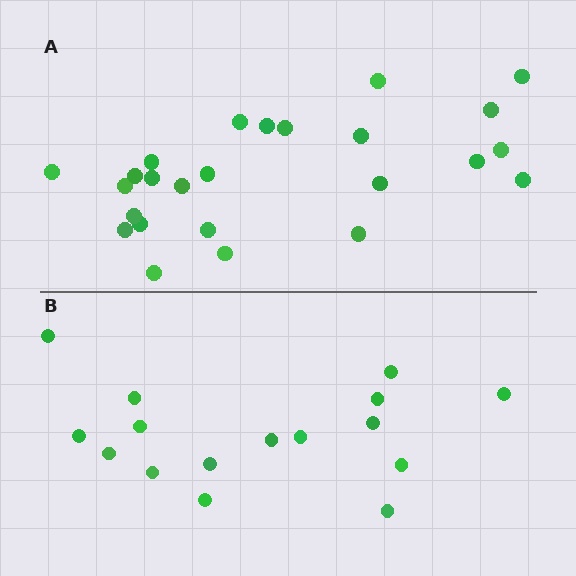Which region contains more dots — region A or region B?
Region A (the top region) has more dots.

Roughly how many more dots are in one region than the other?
Region A has roughly 8 or so more dots than region B.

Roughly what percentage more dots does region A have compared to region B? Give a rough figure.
About 55% more.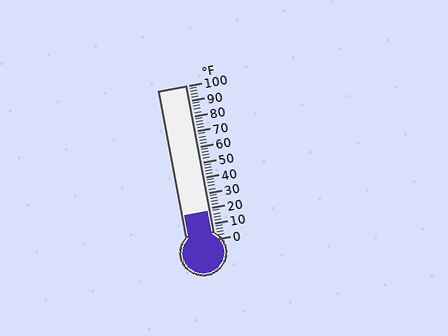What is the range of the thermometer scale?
The thermometer scale ranges from 0°F to 100°F.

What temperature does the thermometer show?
The thermometer shows approximately 18°F.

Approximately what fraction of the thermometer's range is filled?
The thermometer is filled to approximately 20% of its range.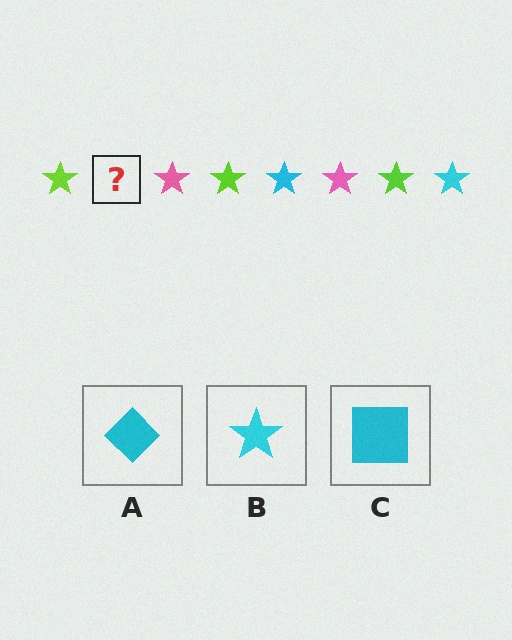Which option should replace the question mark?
Option B.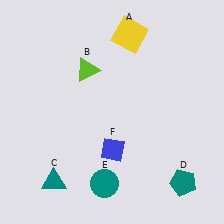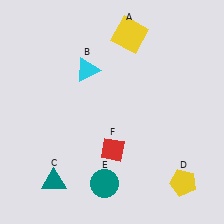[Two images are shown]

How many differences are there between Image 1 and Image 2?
There are 3 differences between the two images.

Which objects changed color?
B changed from lime to cyan. D changed from teal to yellow. F changed from blue to red.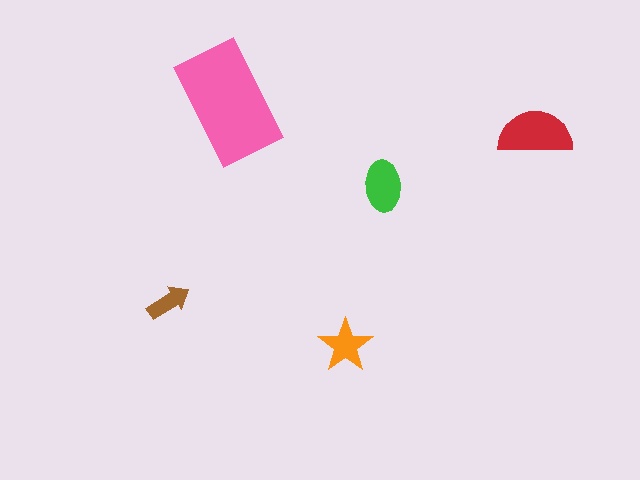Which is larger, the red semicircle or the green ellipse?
The red semicircle.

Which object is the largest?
The pink rectangle.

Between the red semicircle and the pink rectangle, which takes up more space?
The pink rectangle.